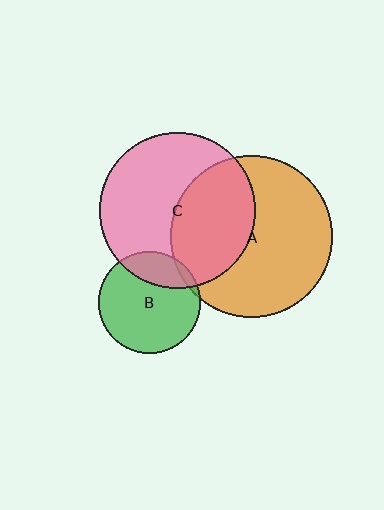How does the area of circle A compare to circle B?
Approximately 2.5 times.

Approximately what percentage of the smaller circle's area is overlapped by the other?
Approximately 5%.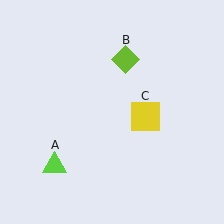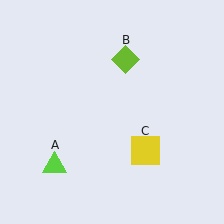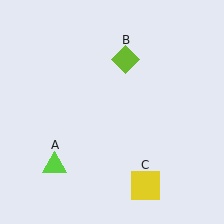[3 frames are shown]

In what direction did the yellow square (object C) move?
The yellow square (object C) moved down.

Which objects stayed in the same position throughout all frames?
Lime triangle (object A) and lime diamond (object B) remained stationary.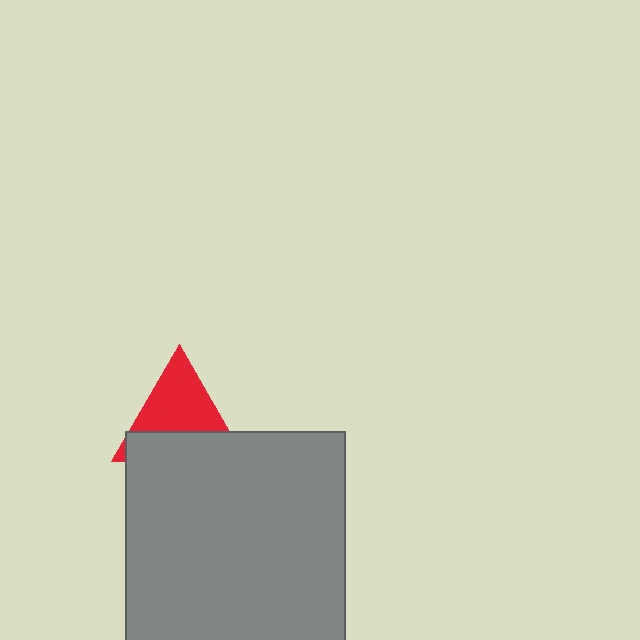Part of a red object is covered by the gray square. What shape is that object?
It is a triangle.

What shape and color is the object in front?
The object in front is a gray square.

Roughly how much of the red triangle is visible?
About half of it is visible (roughly 58%).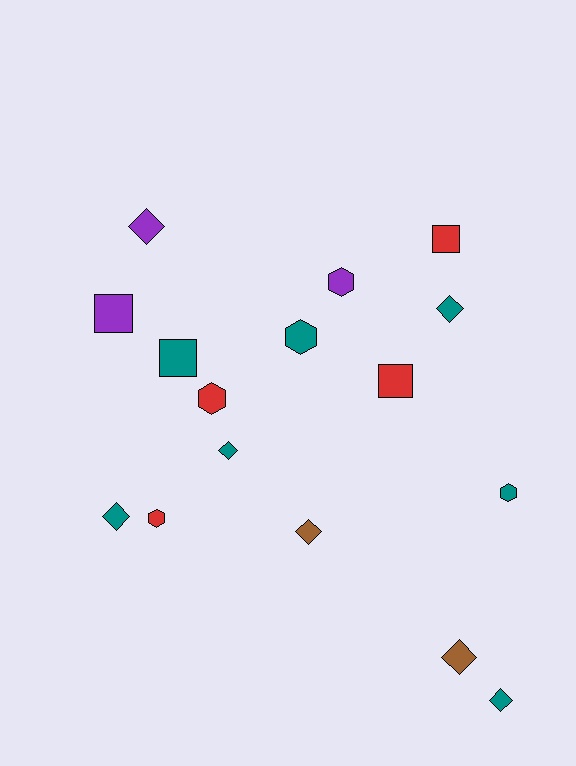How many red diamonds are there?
There are no red diamonds.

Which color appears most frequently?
Teal, with 7 objects.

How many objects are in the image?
There are 16 objects.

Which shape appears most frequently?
Diamond, with 7 objects.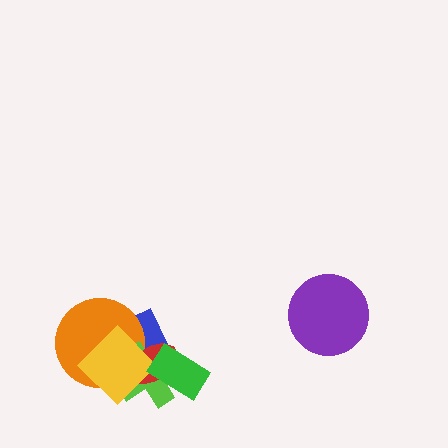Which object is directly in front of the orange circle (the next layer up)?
The lime cross is directly in front of the orange circle.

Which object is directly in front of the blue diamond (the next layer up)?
The orange circle is directly in front of the blue diamond.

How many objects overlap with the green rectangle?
3 objects overlap with the green rectangle.